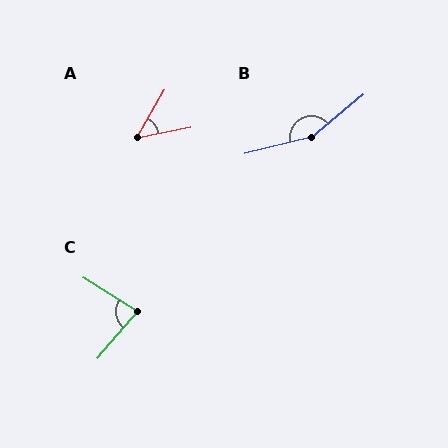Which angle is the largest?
B, at approximately 154 degrees.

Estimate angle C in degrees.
Approximately 81 degrees.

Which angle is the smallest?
A, at approximately 48 degrees.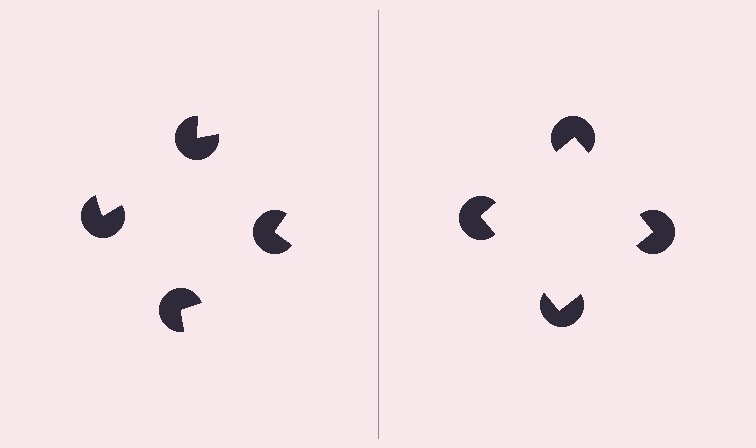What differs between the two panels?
The pac-man discs are positioned identically on both sides; only the wedge orientations differ. On the right they align to a square; on the left they are misaligned.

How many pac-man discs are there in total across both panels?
8 — 4 on each side.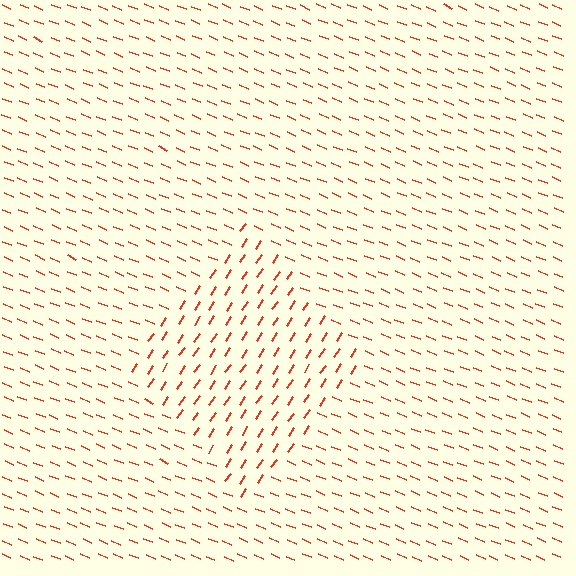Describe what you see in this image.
The image is filled with small red line segments. A diamond region in the image has lines oriented differently from the surrounding lines, creating a visible texture boundary.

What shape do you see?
I see a diamond.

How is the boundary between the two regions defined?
The boundary is defined purely by a change in line orientation (approximately 79 degrees difference). All lines are the same color and thickness.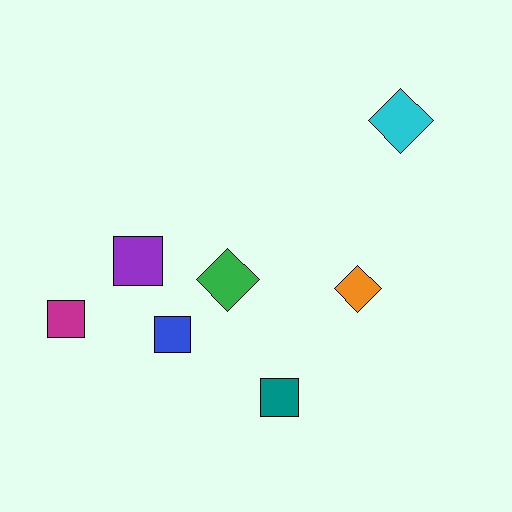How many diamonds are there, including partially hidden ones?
There are 3 diamonds.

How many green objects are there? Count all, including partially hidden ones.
There is 1 green object.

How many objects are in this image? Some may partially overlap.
There are 7 objects.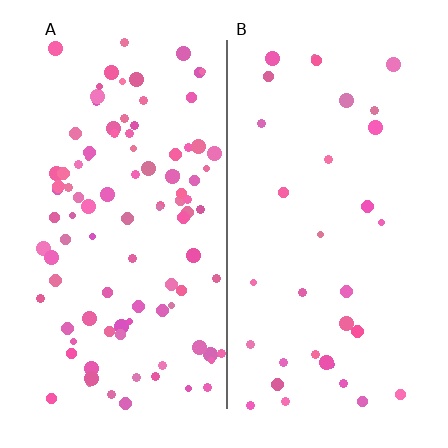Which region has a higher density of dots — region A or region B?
A (the left).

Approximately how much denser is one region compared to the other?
Approximately 2.9× — region A over region B.